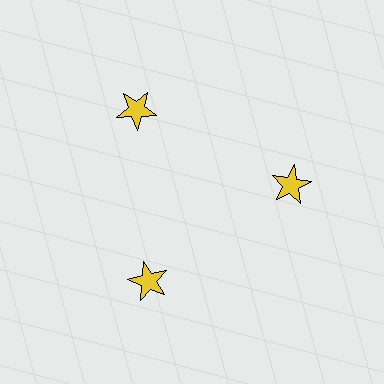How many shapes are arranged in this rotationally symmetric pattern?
There are 3 shapes, arranged in 3 groups of 1.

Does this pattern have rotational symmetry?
Yes, this pattern has 3-fold rotational symmetry. It looks the same after rotating 120 degrees around the center.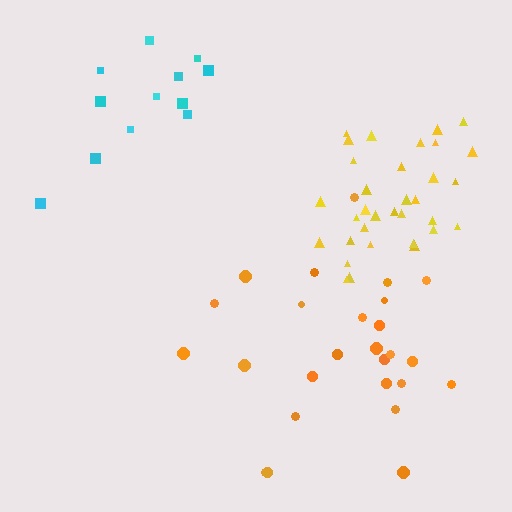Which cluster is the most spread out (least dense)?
Cyan.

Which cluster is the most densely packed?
Yellow.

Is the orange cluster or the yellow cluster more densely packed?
Yellow.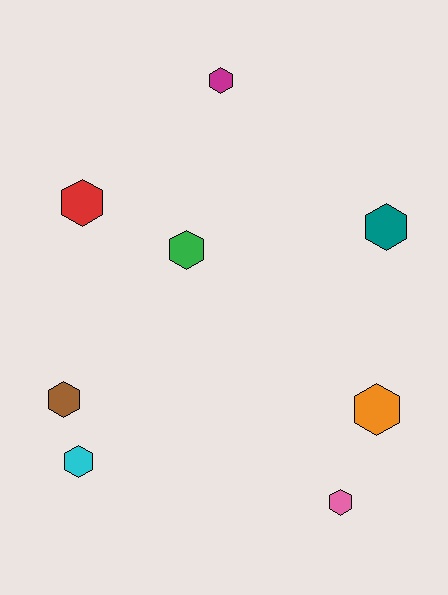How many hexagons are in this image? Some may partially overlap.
There are 8 hexagons.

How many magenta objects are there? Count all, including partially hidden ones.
There is 1 magenta object.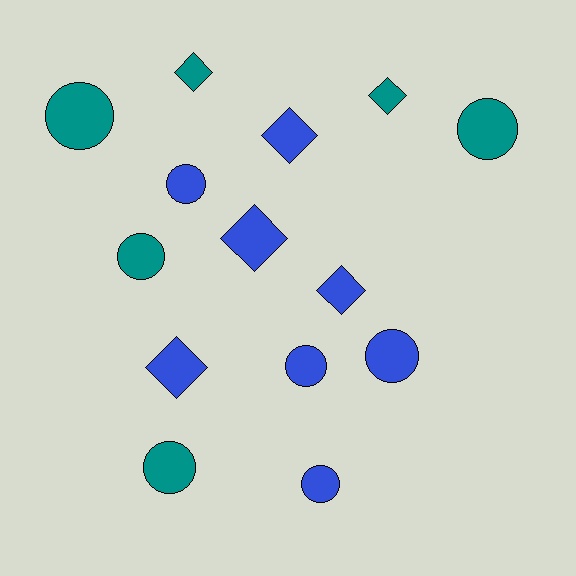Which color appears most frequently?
Blue, with 8 objects.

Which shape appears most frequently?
Circle, with 8 objects.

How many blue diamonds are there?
There are 4 blue diamonds.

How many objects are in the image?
There are 14 objects.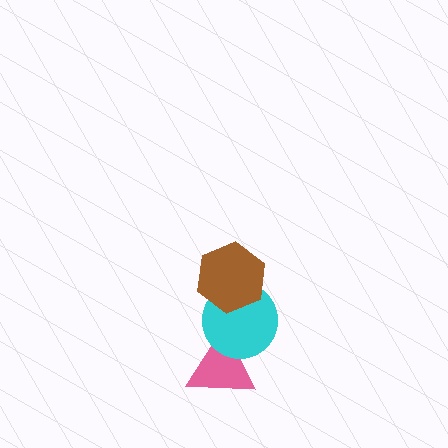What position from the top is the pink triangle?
The pink triangle is 3rd from the top.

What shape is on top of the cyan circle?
The brown hexagon is on top of the cyan circle.